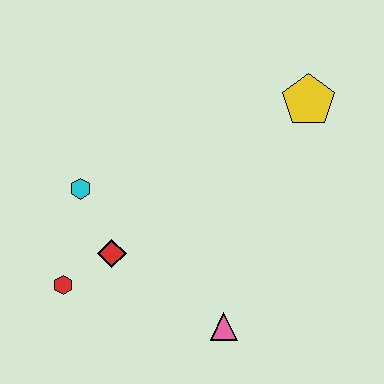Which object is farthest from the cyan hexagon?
The yellow pentagon is farthest from the cyan hexagon.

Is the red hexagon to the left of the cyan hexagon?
Yes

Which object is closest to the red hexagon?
The red diamond is closest to the red hexagon.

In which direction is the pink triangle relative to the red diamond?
The pink triangle is to the right of the red diamond.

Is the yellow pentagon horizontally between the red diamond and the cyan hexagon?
No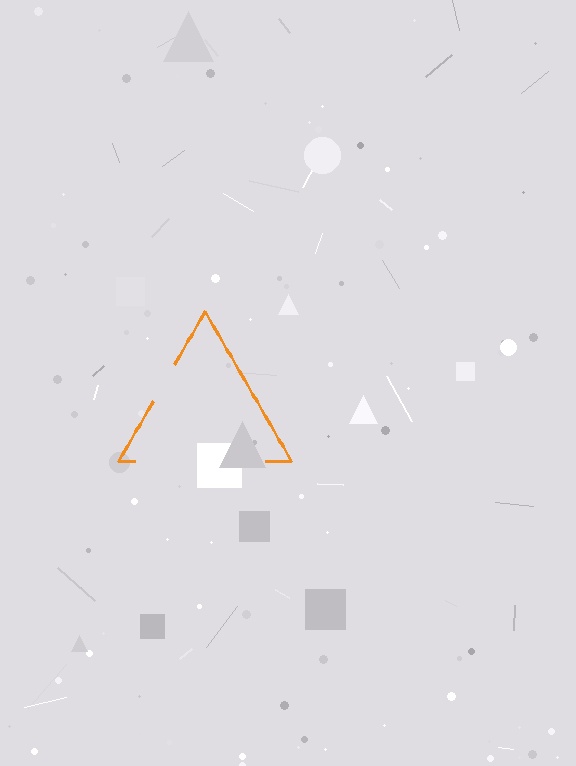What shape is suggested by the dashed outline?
The dashed outline suggests a triangle.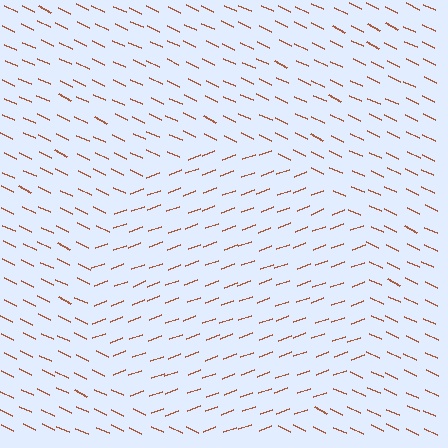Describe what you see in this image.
The image is filled with small brown line segments. A circle region in the image has lines oriented differently from the surrounding lines, creating a visible texture boundary.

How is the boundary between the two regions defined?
The boundary is defined purely by a change in line orientation (approximately 45 degrees difference). All lines are the same color and thickness.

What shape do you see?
I see a circle.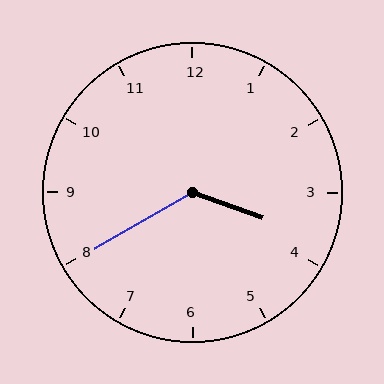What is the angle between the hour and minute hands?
Approximately 130 degrees.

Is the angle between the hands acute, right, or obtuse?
It is obtuse.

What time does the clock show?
3:40.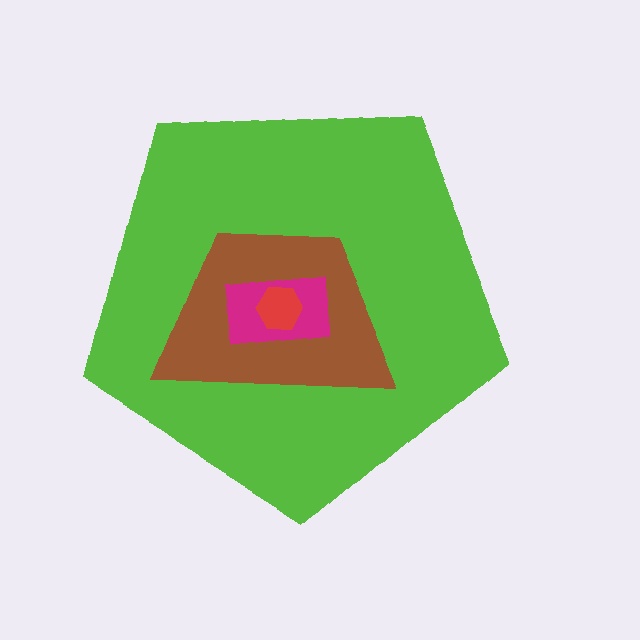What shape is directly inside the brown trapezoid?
The magenta rectangle.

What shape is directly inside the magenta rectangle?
The red hexagon.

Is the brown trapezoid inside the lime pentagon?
Yes.